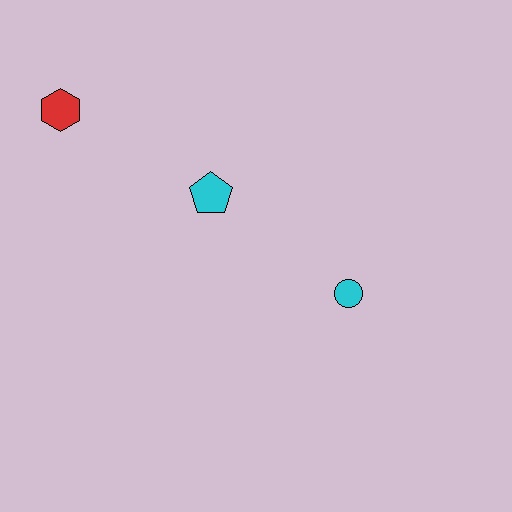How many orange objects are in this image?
There are no orange objects.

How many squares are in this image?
There are no squares.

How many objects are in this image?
There are 3 objects.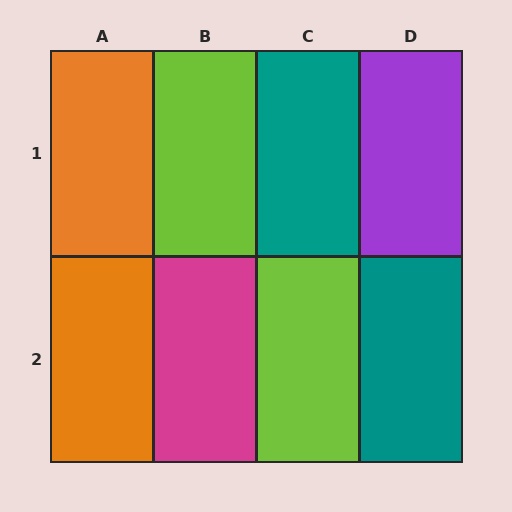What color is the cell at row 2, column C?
Lime.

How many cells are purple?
1 cell is purple.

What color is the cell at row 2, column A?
Orange.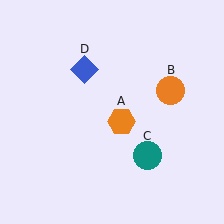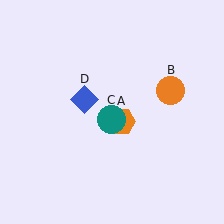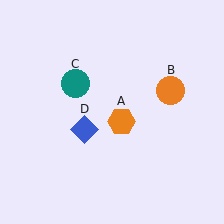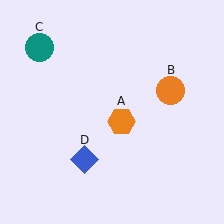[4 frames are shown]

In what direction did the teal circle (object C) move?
The teal circle (object C) moved up and to the left.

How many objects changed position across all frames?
2 objects changed position: teal circle (object C), blue diamond (object D).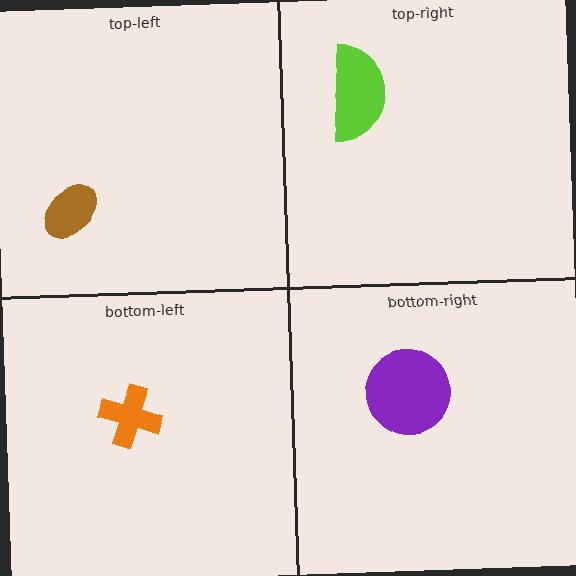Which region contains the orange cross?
The bottom-left region.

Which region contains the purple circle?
The bottom-right region.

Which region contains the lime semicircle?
The top-right region.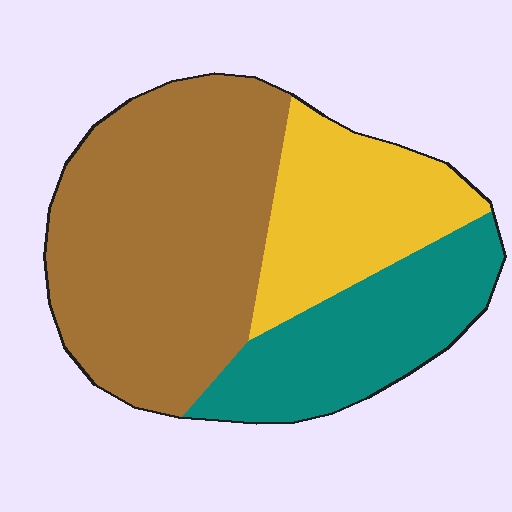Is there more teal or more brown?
Brown.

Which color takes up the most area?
Brown, at roughly 50%.